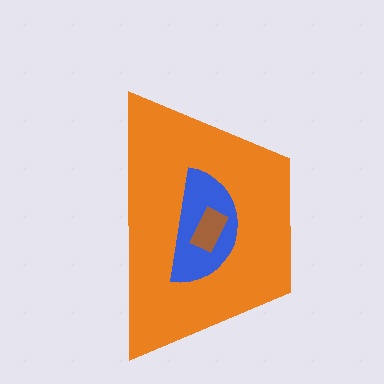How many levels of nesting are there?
3.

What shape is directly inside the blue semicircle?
The brown rectangle.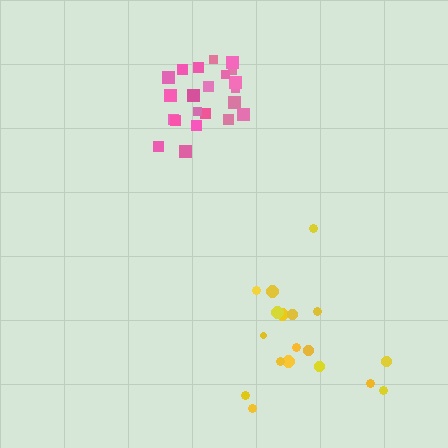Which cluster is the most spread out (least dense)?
Yellow.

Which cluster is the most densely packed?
Pink.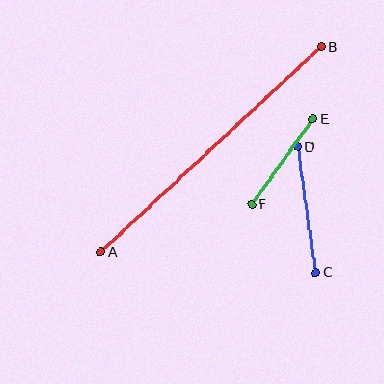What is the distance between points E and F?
The distance is approximately 105 pixels.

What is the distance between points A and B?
The distance is approximately 301 pixels.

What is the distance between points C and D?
The distance is approximately 127 pixels.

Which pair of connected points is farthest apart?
Points A and B are farthest apart.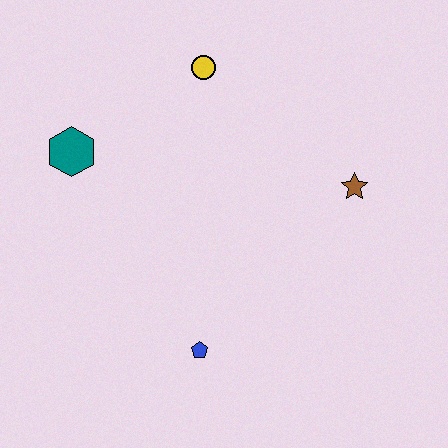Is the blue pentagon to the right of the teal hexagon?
Yes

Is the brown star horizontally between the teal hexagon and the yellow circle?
No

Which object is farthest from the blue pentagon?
The yellow circle is farthest from the blue pentagon.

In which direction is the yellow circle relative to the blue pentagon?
The yellow circle is above the blue pentagon.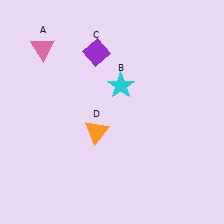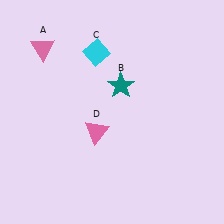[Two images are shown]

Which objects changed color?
B changed from cyan to teal. C changed from purple to cyan. D changed from orange to pink.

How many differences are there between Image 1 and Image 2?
There are 3 differences between the two images.